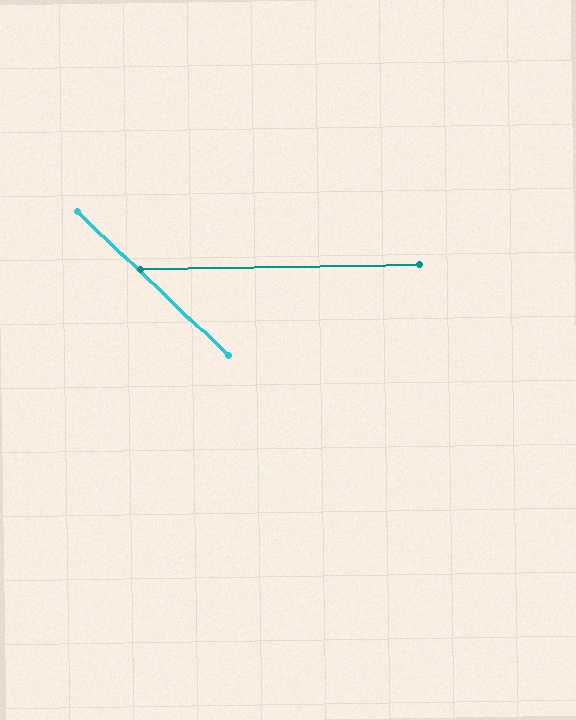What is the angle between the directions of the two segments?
Approximately 45 degrees.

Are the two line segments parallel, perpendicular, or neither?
Neither parallel nor perpendicular — they differ by about 45°.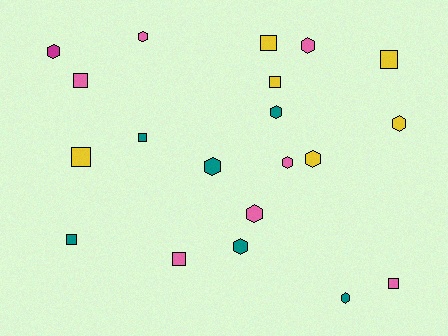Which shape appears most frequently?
Hexagon, with 11 objects.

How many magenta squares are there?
There are no magenta squares.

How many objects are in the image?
There are 20 objects.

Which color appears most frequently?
Pink, with 7 objects.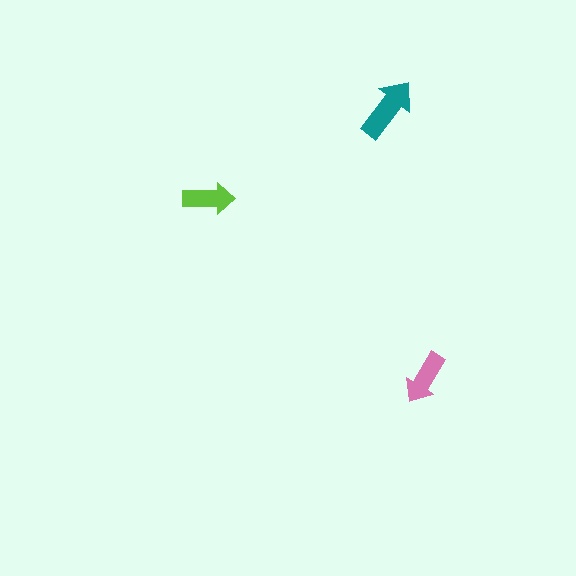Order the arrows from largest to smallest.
the teal one, the pink one, the lime one.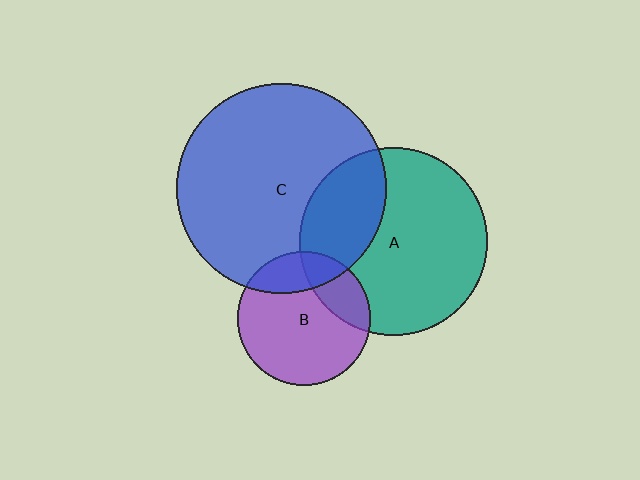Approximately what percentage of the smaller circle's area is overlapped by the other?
Approximately 25%.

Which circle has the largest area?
Circle C (blue).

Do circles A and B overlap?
Yes.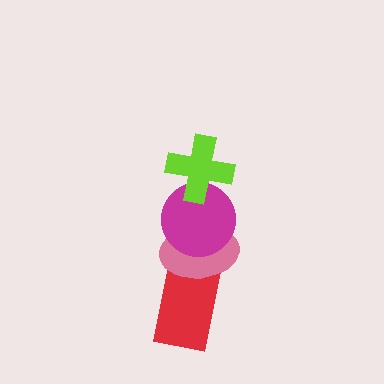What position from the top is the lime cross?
The lime cross is 1st from the top.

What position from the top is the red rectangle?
The red rectangle is 4th from the top.